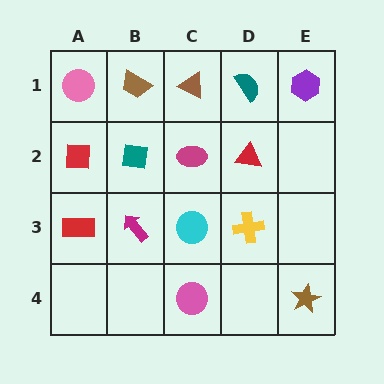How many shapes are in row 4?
2 shapes.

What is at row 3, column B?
A magenta arrow.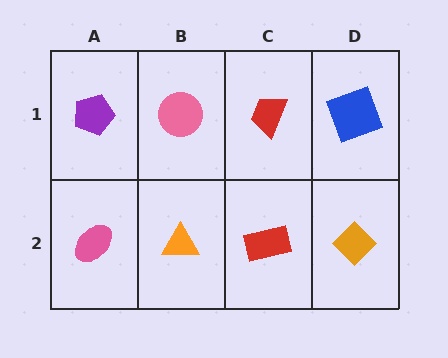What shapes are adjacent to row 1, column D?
An orange diamond (row 2, column D), a red trapezoid (row 1, column C).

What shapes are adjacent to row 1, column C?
A red rectangle (row 2, column C), a pink circle (row 1, column B), a blue square (row 1, column D).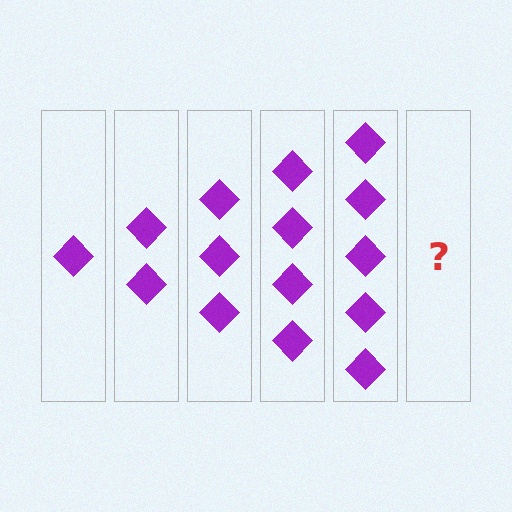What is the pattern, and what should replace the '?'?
The pattern is that each step adds one more diamond. The '?' should be 6 diamonds.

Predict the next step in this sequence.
The next step is 6 diamonds.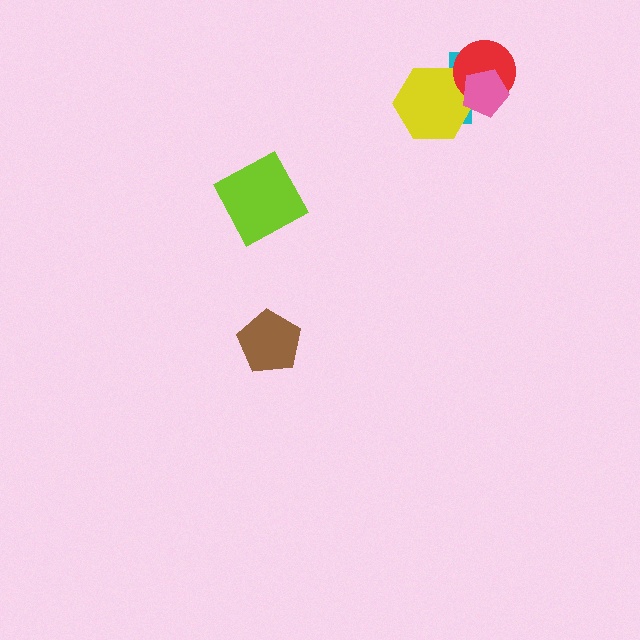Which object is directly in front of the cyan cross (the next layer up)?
The yellow hexagon is directly in front of the cyan cross.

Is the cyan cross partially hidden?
Yes, it is partially covered by another shape.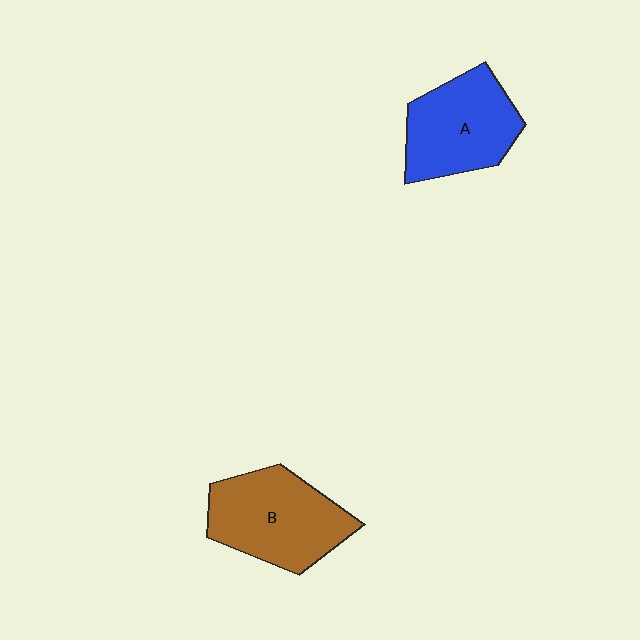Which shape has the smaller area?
Shape A (blue).